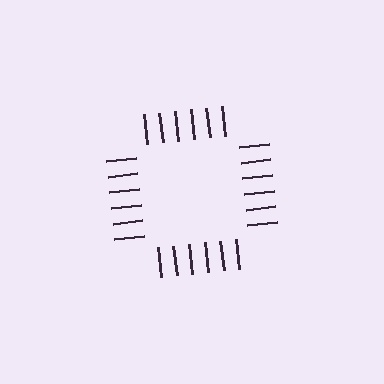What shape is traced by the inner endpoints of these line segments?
An illusory square — the line segments terminate on its edges but no continuous stroke is drawn.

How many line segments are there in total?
24 — 6 along each of the 4 edges.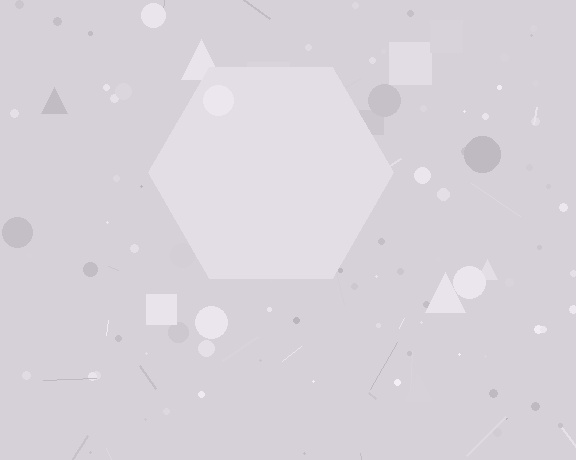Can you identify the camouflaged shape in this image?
The camouflaged shape is a hexagon.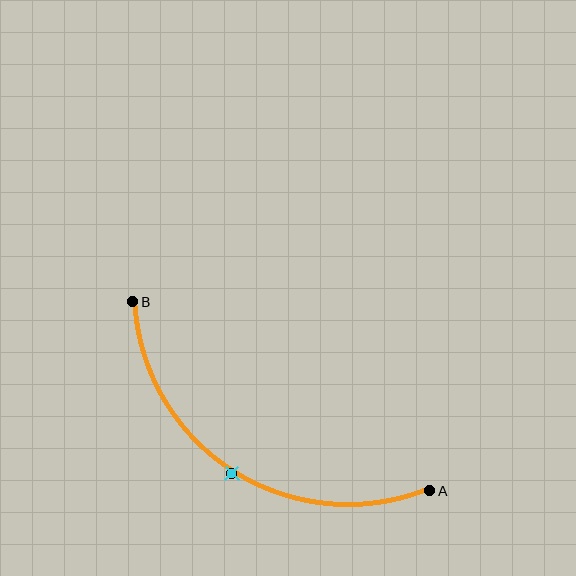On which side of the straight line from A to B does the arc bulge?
The arc bulges below the straight line connecting A and B.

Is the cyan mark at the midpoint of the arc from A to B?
Yes. The cyan mark lies on the arc at equal arc-length from both A and B — it is the arc midpoint.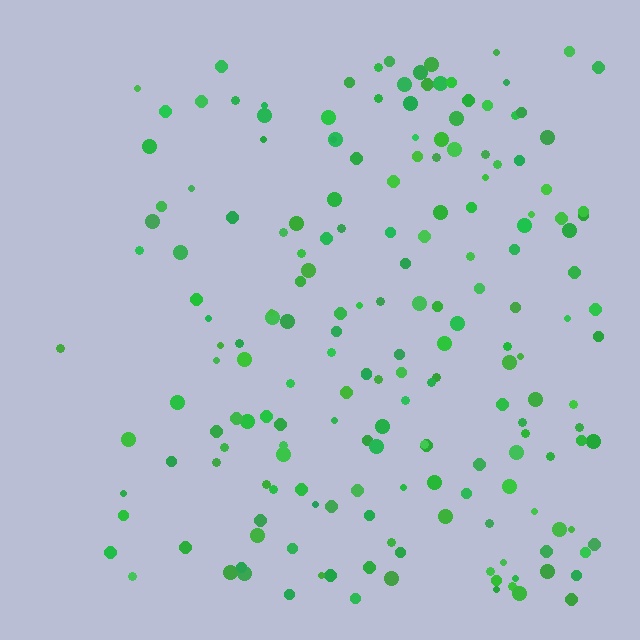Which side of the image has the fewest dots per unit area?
The left.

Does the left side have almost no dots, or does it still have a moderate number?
Still a moderate number, just noticeably fewer than the right.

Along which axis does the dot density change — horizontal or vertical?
Horizontal.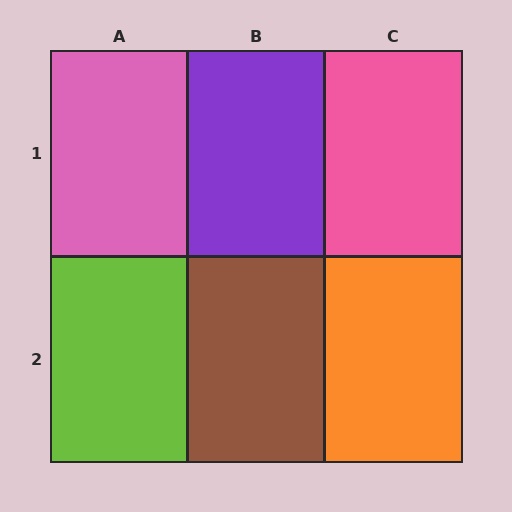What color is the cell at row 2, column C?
Orange.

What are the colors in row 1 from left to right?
Pink, purple, pink.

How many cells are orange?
1 cell is orange.